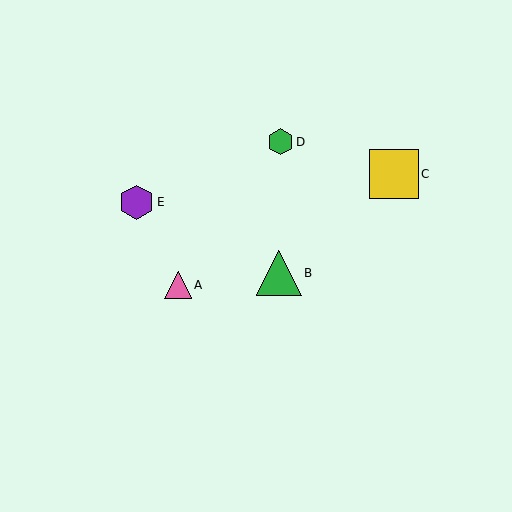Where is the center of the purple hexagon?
The center of the purple hexagon is at (137, 202).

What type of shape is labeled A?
Shape A is a pink triangle.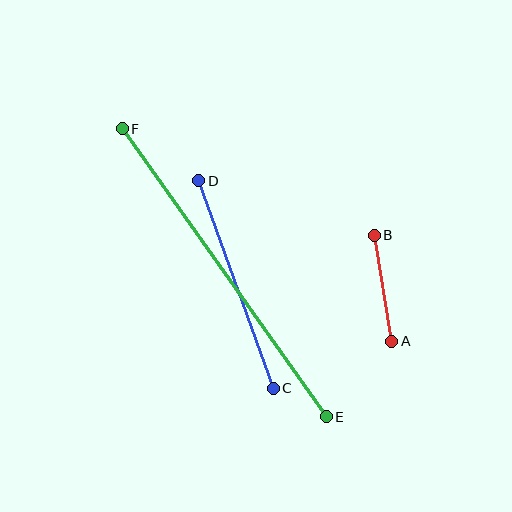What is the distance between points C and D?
The distance is approximately 220 pixels.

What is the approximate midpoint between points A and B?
The midpoint is at approximately (383, 288) pixels.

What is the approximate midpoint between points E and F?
The midpoint is at approximately (224, 273) pixels.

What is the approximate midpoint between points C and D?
The midpoint is at approximately (236, 285) pixels.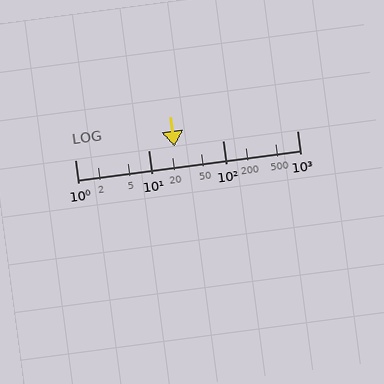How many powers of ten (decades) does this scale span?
The scale spans 3 decades, from 1 to 1000.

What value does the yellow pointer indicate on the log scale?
The pointer indicates approximately 22.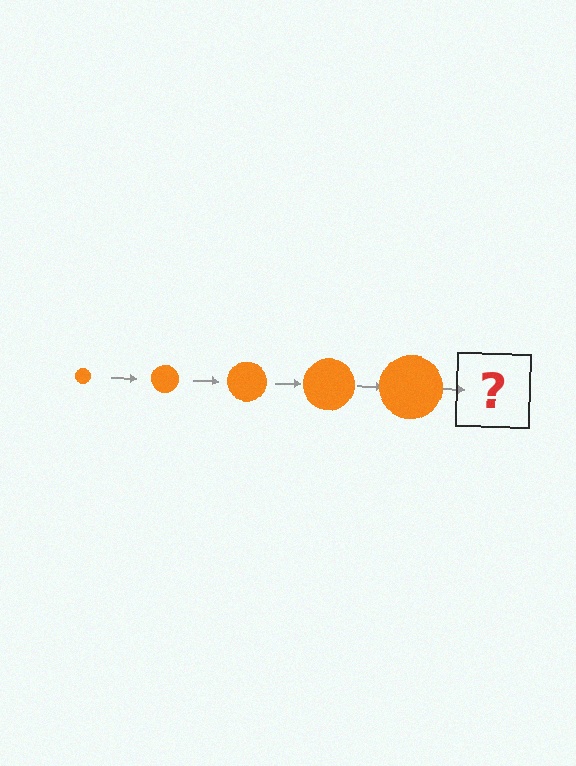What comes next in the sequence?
The next element should be an orange circle, larger than the previous one.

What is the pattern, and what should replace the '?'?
The pattern is that the circle gets progressively larger each step. The '?' should be an orange circle, larger than the previous one.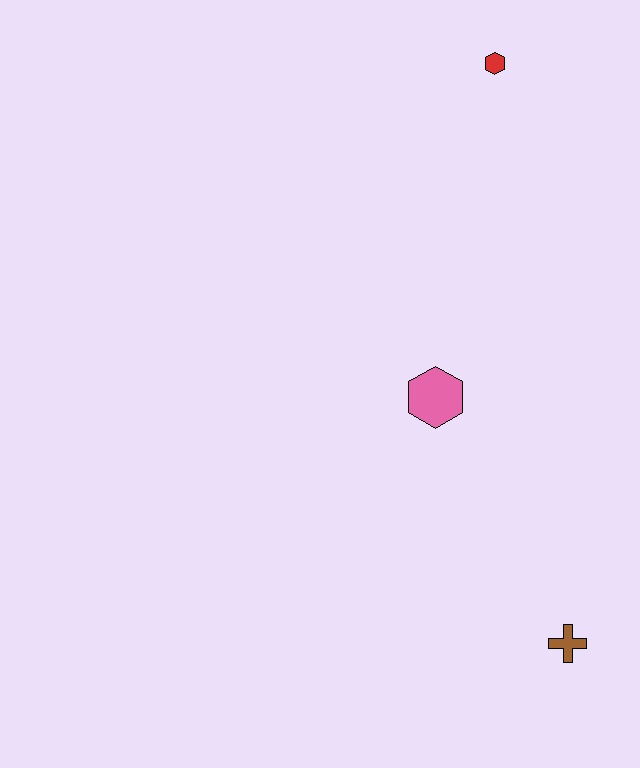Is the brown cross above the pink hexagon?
No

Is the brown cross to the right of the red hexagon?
Yes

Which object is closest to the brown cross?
The pink hexagon is closest to the brown cross.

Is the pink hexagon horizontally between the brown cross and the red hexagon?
No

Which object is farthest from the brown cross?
The red hexagon is farthest from the brown cross.